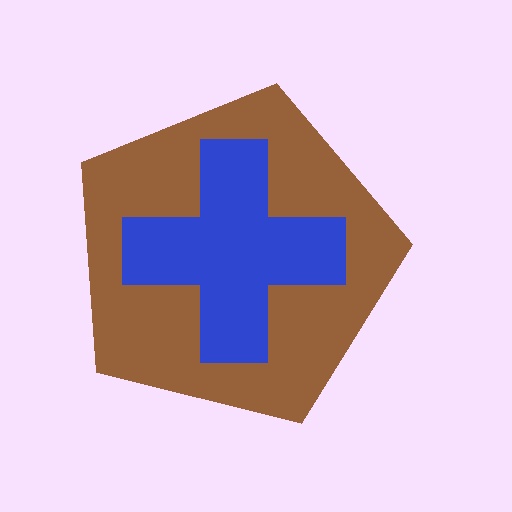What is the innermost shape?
The blue cross.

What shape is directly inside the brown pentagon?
The blue cross.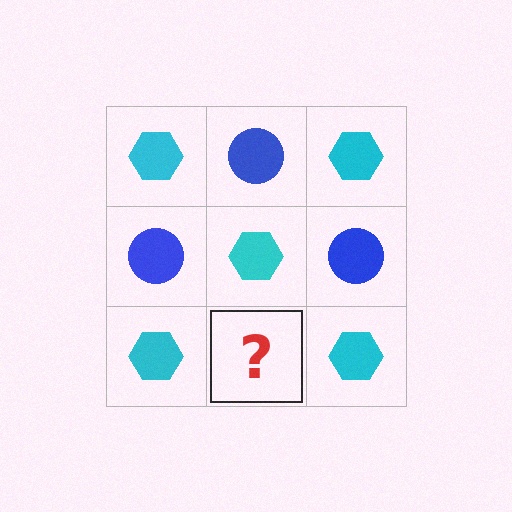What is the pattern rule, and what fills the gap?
The rule is that it alternates cyan hexagon and blue circle in a checkerboard pattern. The gap should be filled with a blue circle.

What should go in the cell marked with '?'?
The missing cell should contain a blue circle.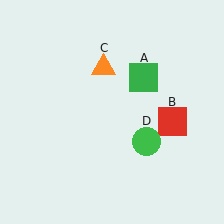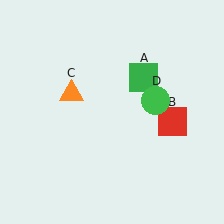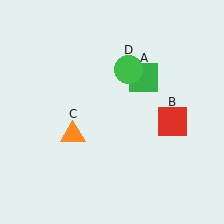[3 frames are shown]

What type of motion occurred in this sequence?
The orange triangle (object C), green circle (object D) rotated counterclockwise around the center of the scene.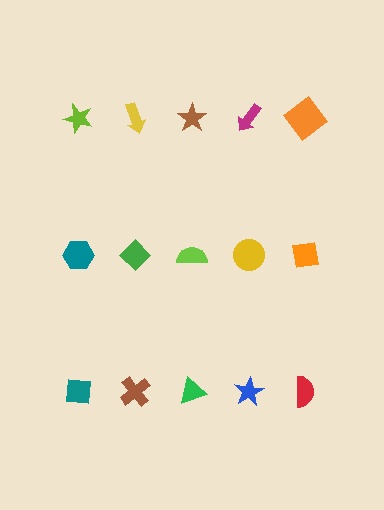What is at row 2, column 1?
A teal hexagon.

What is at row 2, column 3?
A lime semicircle.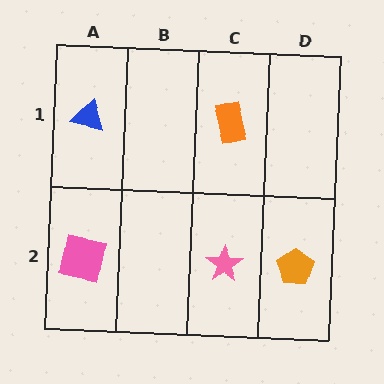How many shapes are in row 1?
2 shapes.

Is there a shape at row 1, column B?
No, that cell is empty.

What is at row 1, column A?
A blue triangle.